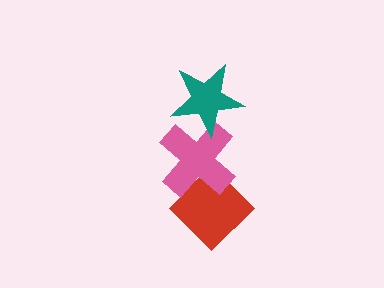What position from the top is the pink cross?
The pink cross is 2nd from the top.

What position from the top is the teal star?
The teal star is 1st from the top.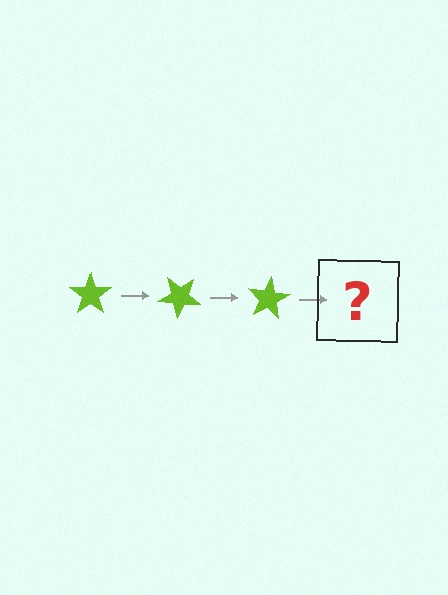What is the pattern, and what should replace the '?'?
The pattern is that the star rotates 40 degrees each step. The '?' should be a lime star rotated 120 degrees.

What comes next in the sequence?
The next element should be a lime star rotated 120 degrees.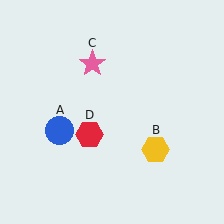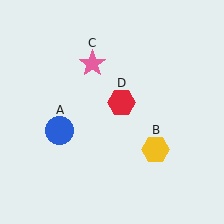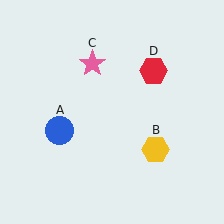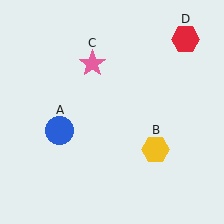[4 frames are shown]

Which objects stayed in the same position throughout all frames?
Blue circle (object A) and yellow hexagon (object B) and pink star (object C) remained stationary.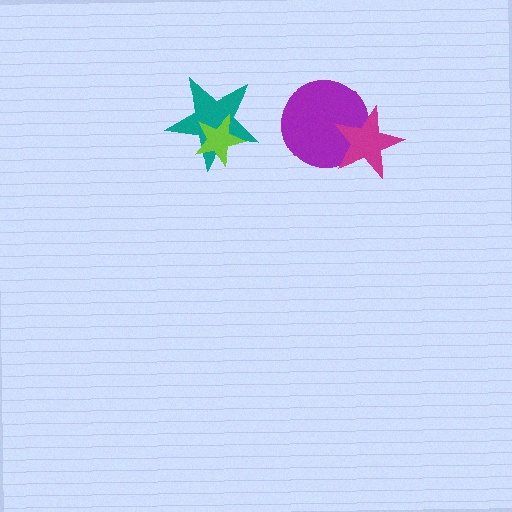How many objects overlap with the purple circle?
1 object overlaps with the purple circle.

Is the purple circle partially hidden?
Yes, it is partially covered by another shape.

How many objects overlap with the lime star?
1 object overlaps with the lime star.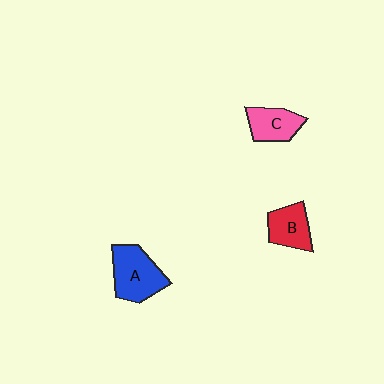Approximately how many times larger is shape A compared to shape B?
Approximately 1.4 times.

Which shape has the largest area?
Shape A (blue).